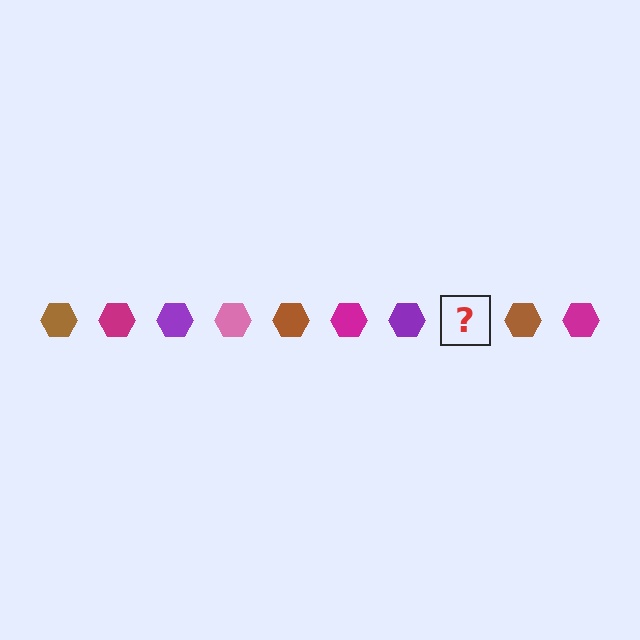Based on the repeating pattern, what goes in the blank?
The blank should be a pink hexagon.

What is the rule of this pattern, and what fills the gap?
The rule is that the pattern cycles through brown, magenta, purple, pink hexagons. The gap should be filled with a pink hexagon.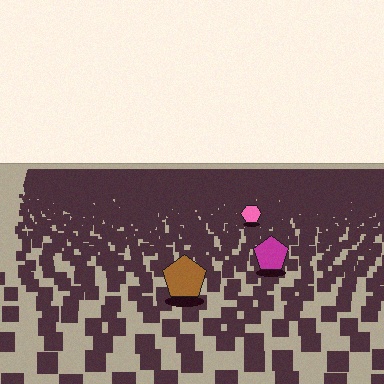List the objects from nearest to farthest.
From nearest to farthest: the brown pentagon, the magenta pentagon, the pink hexagon.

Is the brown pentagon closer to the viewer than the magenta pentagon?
Yes. The brown pentagon is closer — you can tell from the texture gradient: the ground texture is coarser near it.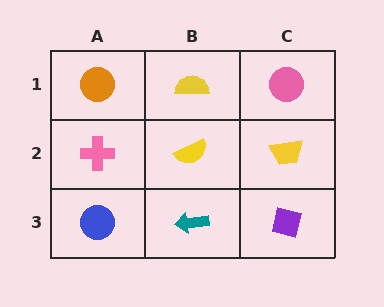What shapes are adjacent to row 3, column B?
A yellow semicircle (row 2, column B), a blue circle (row 3, column A), a purple square (row 3, column C).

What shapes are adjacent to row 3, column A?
A pink cross (row 2, column A), a teal arrow (row 3, column B).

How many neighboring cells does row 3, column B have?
3.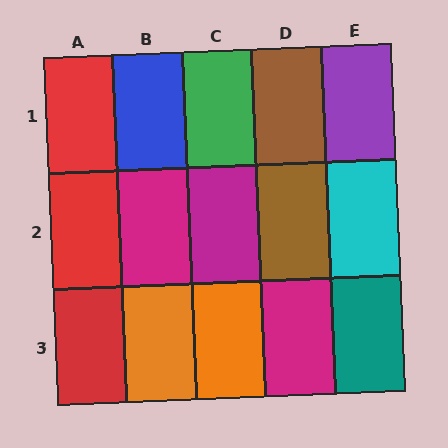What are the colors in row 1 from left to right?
Red, blue, green, brown, purple.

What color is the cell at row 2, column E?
Cyan.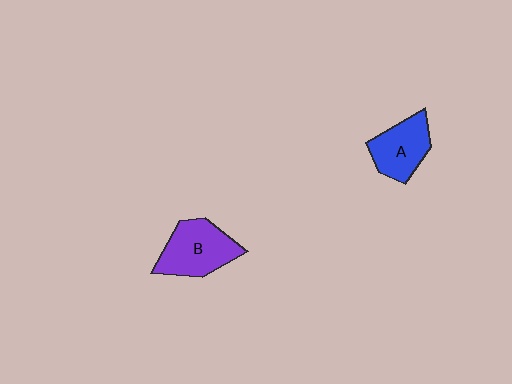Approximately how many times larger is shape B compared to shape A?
Approximately 1.2 times.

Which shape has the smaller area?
Shape A (blue).